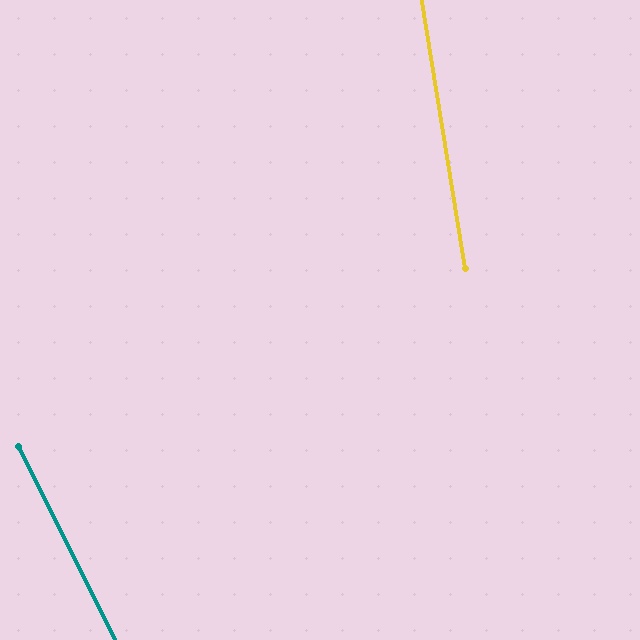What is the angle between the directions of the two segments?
Approximately 18 degrees.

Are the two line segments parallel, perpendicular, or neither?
Neither parallel nor perpendicular — they differ by about 18°.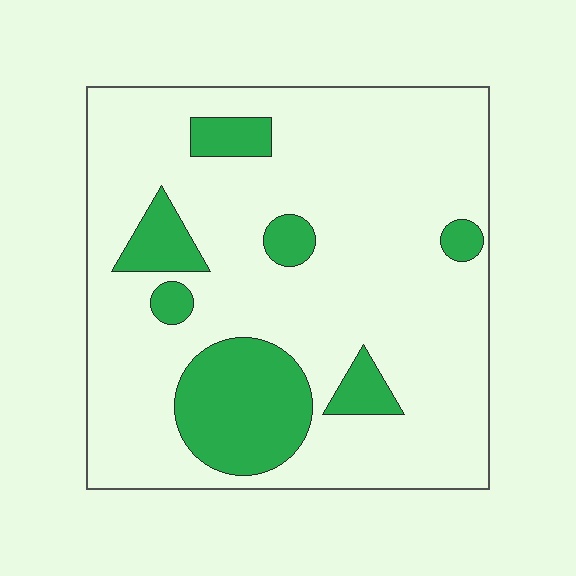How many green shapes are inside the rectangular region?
7.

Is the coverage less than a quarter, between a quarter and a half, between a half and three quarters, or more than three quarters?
Less than a quarter.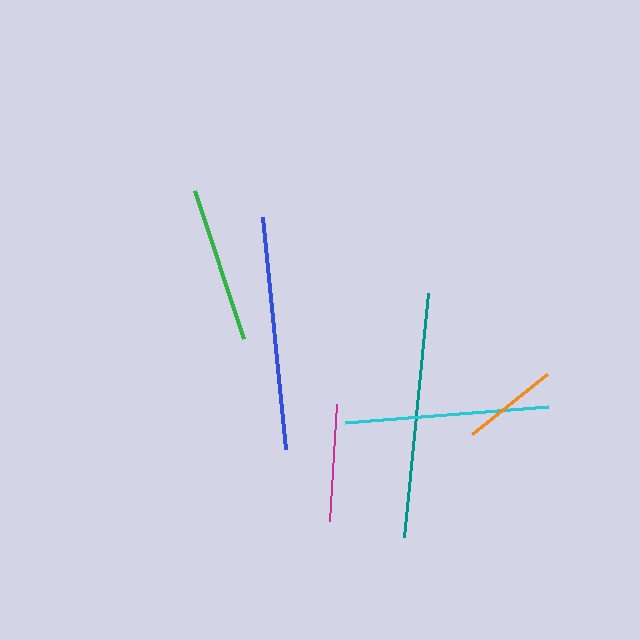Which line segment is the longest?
The teal line is the longest at approximately 245 pixels.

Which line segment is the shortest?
The orange line is the shortest at approximately 97 pixels.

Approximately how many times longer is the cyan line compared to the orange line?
The cyan line is approximately 2.1 times the length of the orange line.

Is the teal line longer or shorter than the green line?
The teal line is longer than the green line.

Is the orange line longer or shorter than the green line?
The green line is longer than the orange line.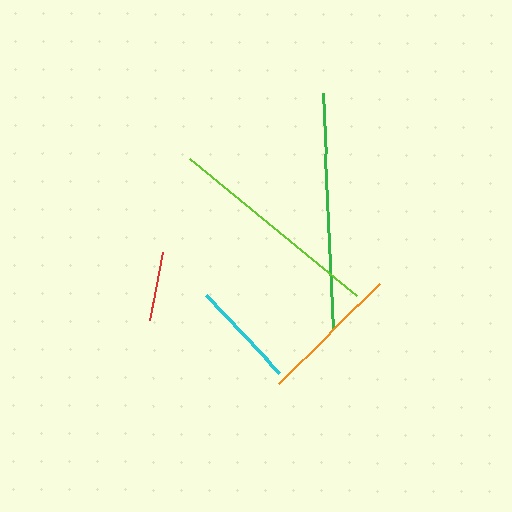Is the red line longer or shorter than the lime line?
The lime line is longer than the red line.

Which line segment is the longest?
The green line is the longest at approximately 236 pixels.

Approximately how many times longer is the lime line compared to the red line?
The lime line is approximately 3.1 times the length of the red line.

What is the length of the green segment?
The green segment is approximately 236 pixels long.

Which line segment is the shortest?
The red line is the shortest at approximately 69 pixels.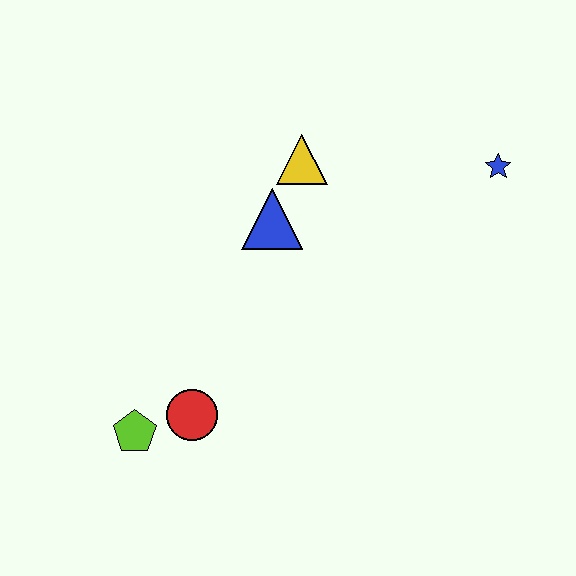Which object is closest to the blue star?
The yellow triangle is closest to the blue star.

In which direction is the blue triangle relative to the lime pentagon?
The blue triangle is above the lime pentagon.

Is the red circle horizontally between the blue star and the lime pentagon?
Yes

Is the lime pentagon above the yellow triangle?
No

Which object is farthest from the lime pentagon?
The blue star is farthest from the lime pentagon.